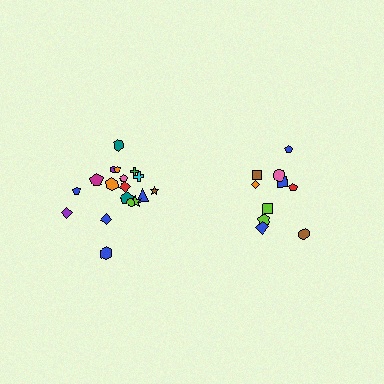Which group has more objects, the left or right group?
The left group.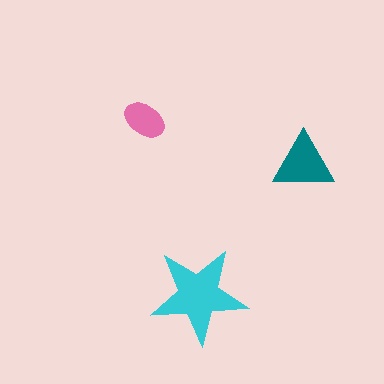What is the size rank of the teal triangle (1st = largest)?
2nd.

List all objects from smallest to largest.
The pink ellipse, the teal triangle, the cyan star.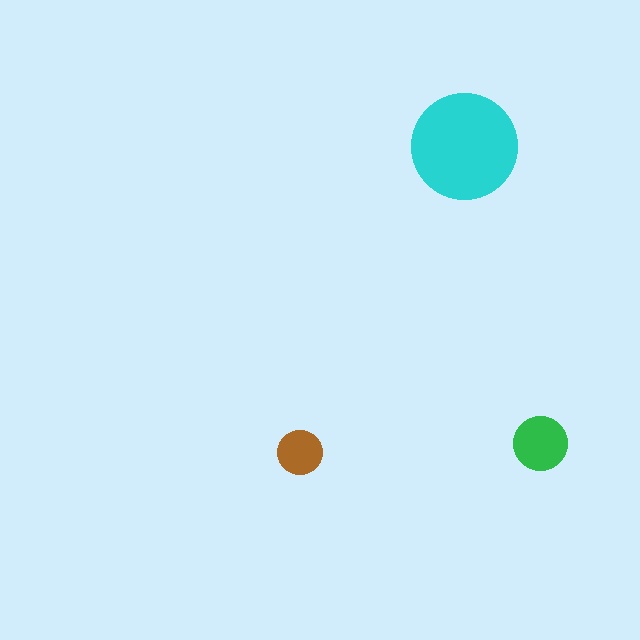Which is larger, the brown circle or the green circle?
The green one.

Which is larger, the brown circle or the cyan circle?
The cyan one.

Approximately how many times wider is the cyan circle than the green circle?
About 2 times wider.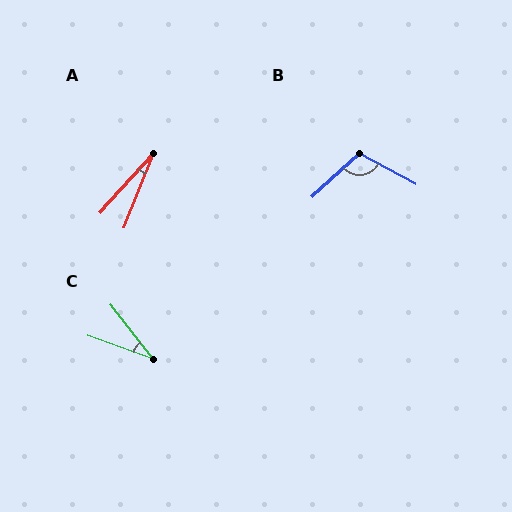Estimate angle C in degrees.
Approximately 33 degrees.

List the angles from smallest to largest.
A (20°), C (33°), B (109°).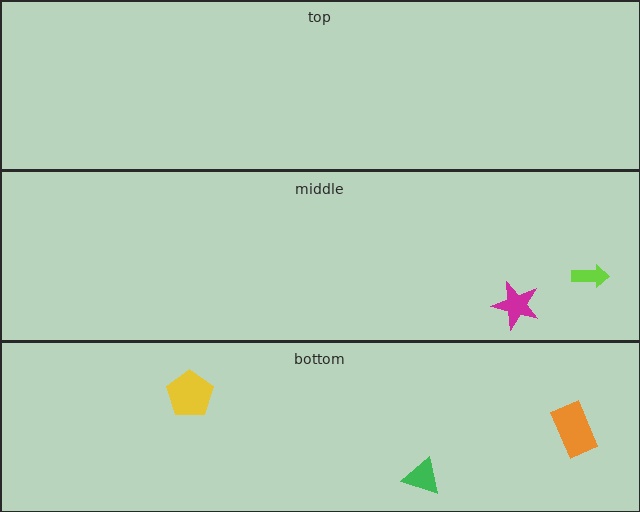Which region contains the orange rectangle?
The bottom region.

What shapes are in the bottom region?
The yellow pentagon, the green triangle, the orange rectangle.